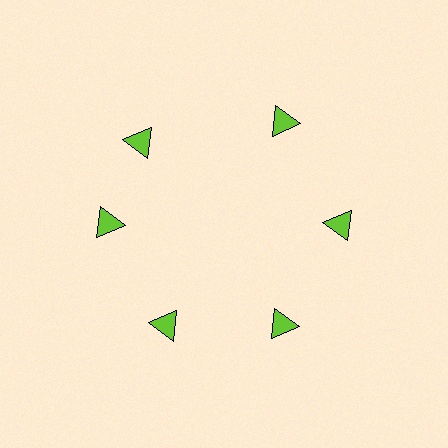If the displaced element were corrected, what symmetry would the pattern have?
It would have 6-fold rotational symmetry — the pattern would map onto itself every 60 degrees.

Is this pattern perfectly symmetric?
No. The 6 lime triangles are arranged in a ring, but one element near the 11 o'clock position is rotated out of alignment along the ring, breaking the 6-fold rotational symmetry.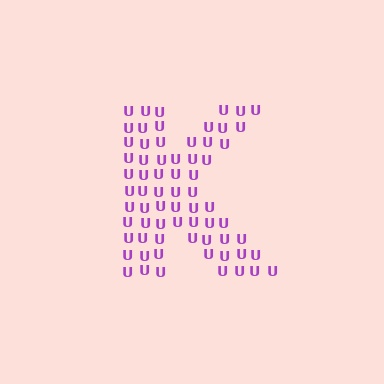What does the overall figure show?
The overall figure shows the letter K.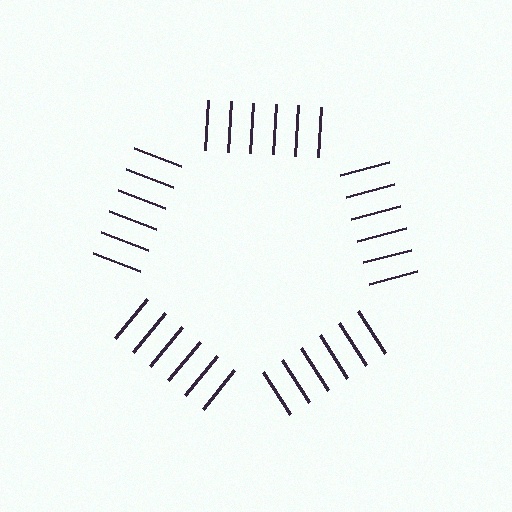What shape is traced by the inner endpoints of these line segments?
An illusory pentagon — the line segments terminate on its edges but no continuous stroke is drawn.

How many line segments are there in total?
30 — 6 along each of the 5 edges.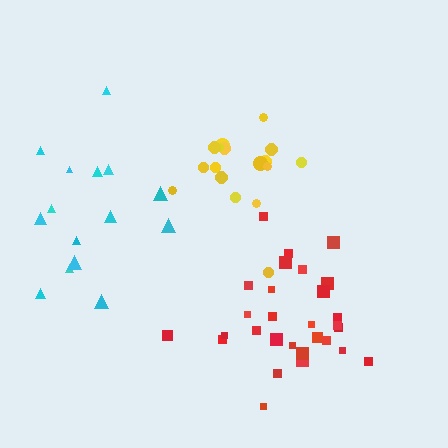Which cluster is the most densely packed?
Yellow.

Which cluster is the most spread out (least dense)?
Cyan.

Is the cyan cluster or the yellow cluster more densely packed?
Yellow.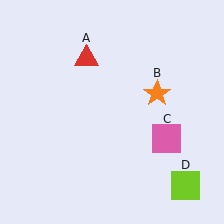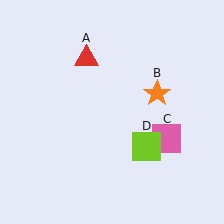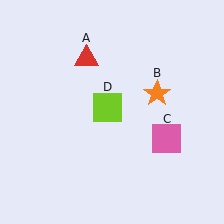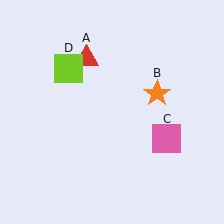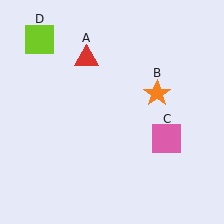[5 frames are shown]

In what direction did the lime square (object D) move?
The lime square (object D) moved up and to the left.